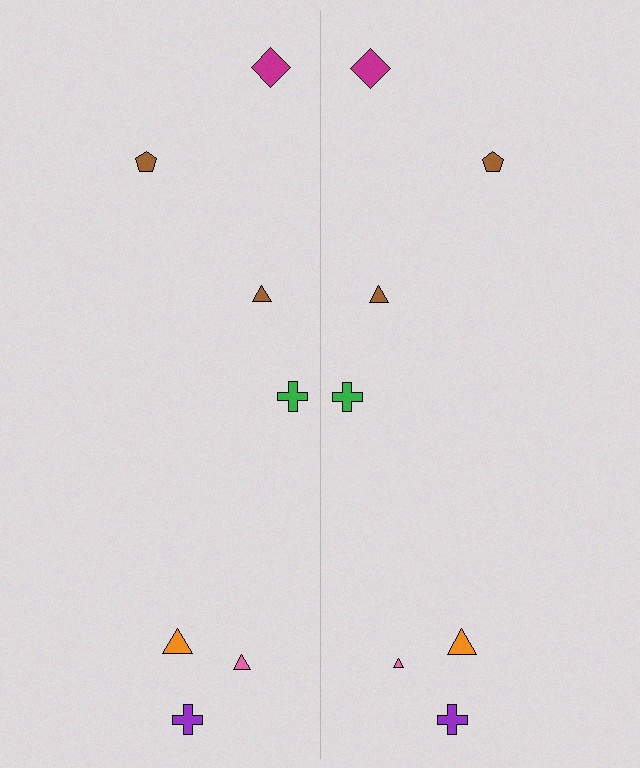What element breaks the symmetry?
The pink triangle on the right side has a different size than its mirror counterpart.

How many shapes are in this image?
There are 14 shapes in this image.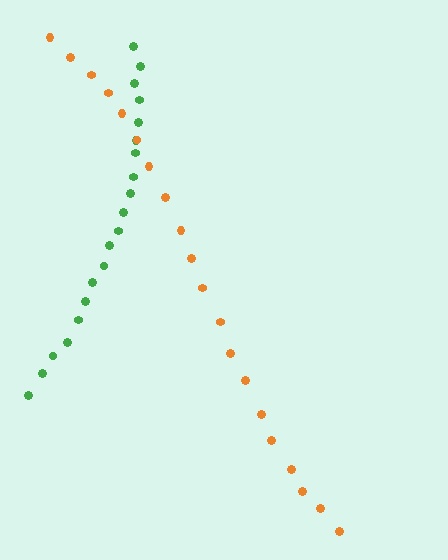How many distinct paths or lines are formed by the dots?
There are 2 distinct paths.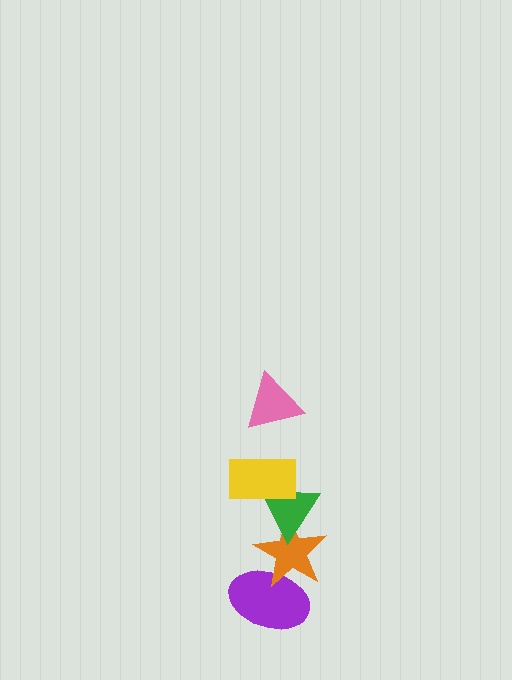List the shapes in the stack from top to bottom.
From top to bottom: the pink triangle, the yellow rectangle, the green triangle, the orange star, the purple ellipse.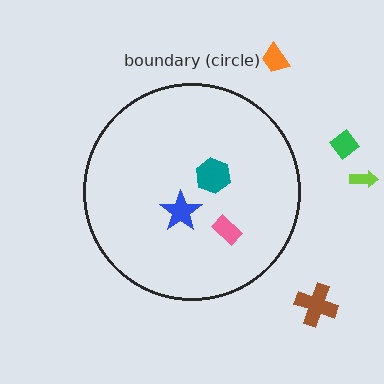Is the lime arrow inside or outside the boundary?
Outside.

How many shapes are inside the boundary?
3 inside, 4 outside.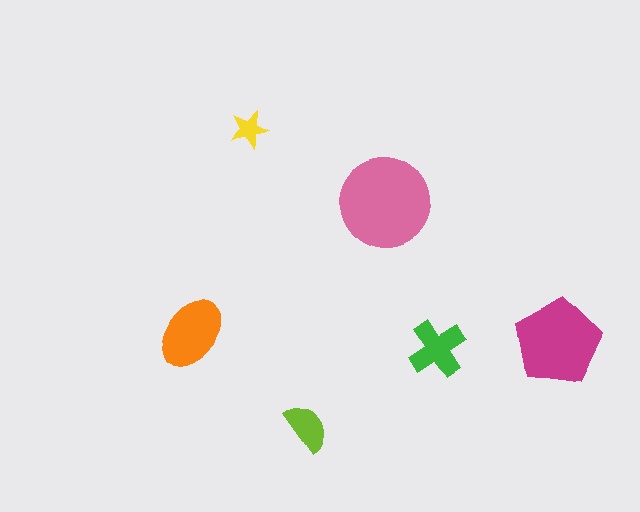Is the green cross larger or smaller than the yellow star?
Larger.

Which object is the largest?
The pink circle.